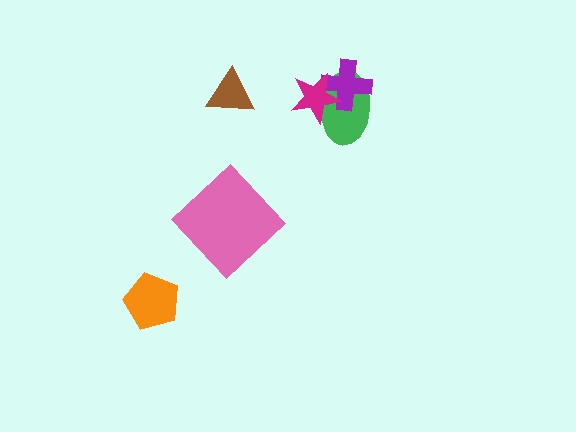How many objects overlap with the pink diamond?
0 objects overlap with the pink diamond.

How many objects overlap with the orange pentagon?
0 objects overlap with the orange pentagon.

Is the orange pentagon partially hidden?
No, no other shape covers it.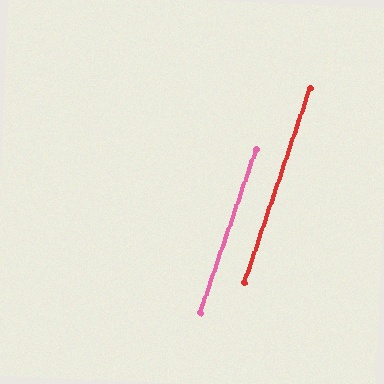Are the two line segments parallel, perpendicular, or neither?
Parallel — their directions differ by only 0.2°.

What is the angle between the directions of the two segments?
Approximately 0 degrees.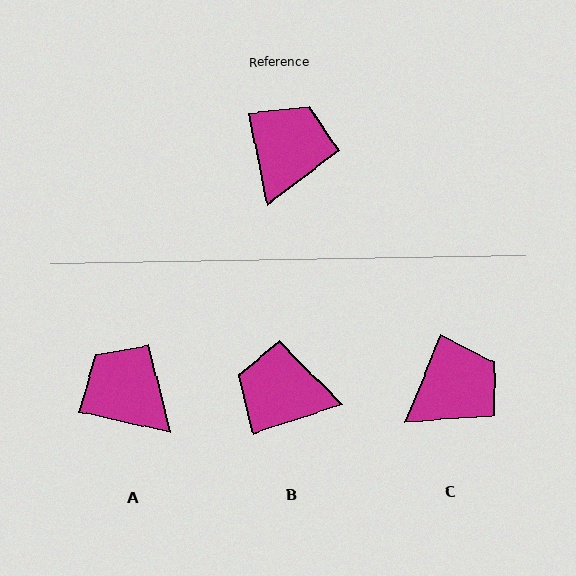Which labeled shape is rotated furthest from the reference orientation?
B, about 97 degrees away.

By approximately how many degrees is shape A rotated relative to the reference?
Approximately 67 degrees counter-clockwise.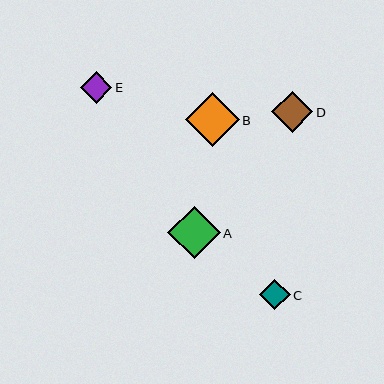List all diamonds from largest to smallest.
From largest to smallest: B, A, D, E, C.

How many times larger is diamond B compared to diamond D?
Diamond B is approximately 1.3 times the size of diamond D.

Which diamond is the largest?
Diamond B is the largest with a size of approximately 54 pixels.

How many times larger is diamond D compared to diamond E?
Diamond D is approximately 1.3 times the size of diamond E.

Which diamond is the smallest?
Diamond C is the smallest with a size of approximately 30 pixels.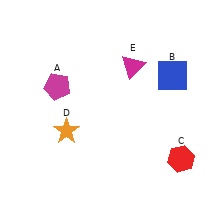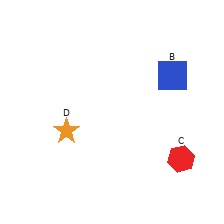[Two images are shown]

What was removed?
The magenta pentagon (A), the magenta triangle (E) were removed in Image 2.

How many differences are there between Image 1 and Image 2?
There are 2 differences between the two images.